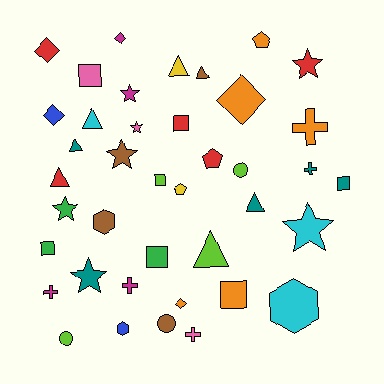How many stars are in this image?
There are 7 stars.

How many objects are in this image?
There are 40 objects.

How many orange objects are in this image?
There are 5 orange objects.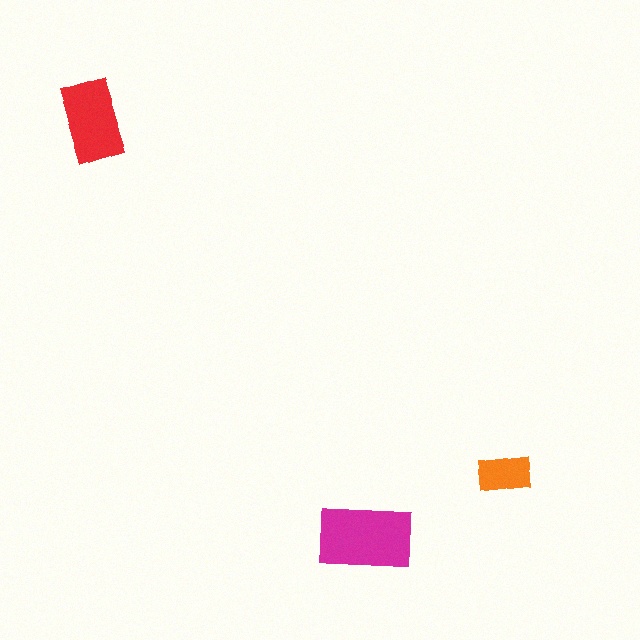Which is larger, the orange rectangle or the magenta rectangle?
The magenta one.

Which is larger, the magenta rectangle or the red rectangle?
The magenta one.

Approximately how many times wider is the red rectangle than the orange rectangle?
About 1.5 times wider.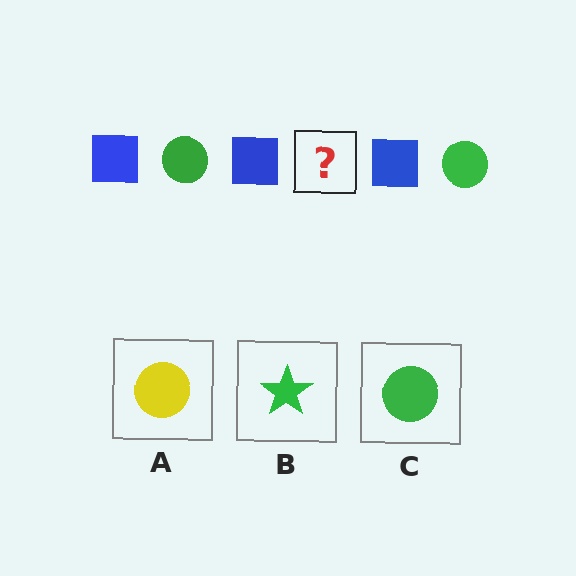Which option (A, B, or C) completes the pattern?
C.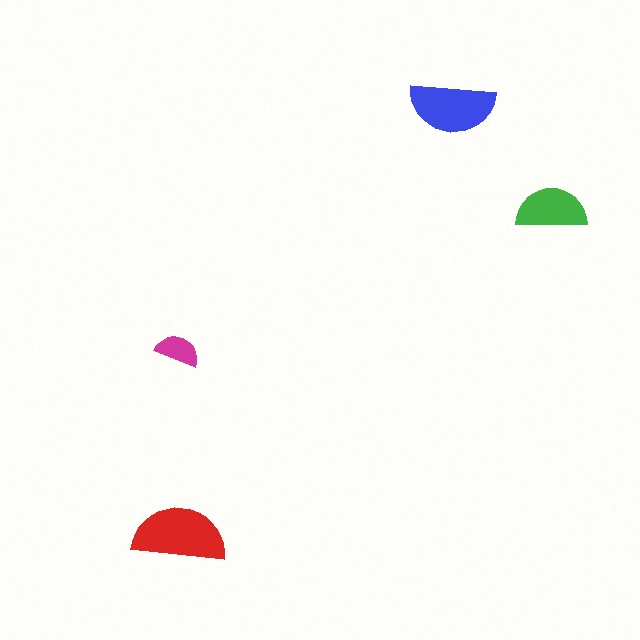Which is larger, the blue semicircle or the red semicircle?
The red one.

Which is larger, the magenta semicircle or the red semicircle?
The red one.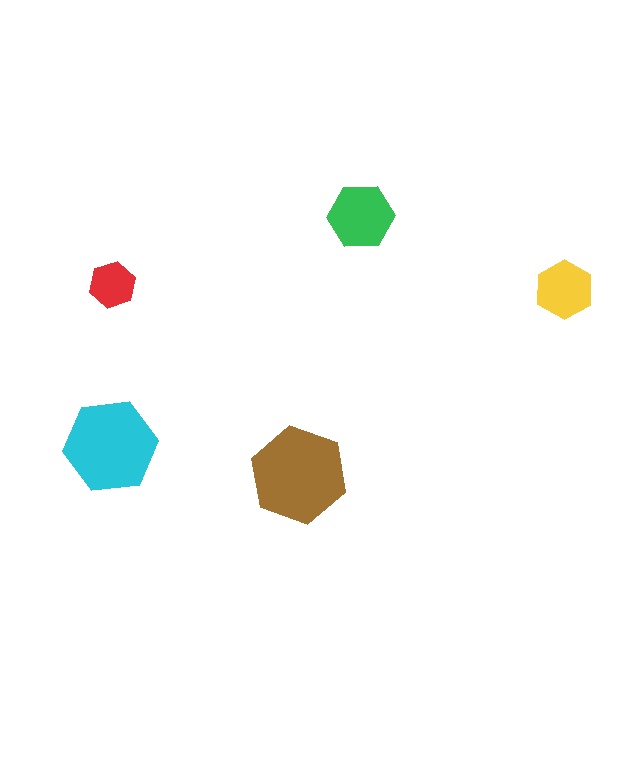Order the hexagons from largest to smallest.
the brown one, the cyan one, the green one, the yellow one, the red one.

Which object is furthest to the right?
The yellow hexagon is rightmost.